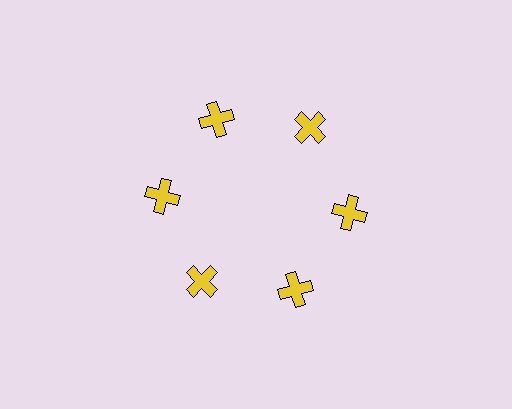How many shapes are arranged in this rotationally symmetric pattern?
There are 6 shapes, arranged in 6 groups of 1.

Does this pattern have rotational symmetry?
Yes, this pattern has 6-fold rotational symmetry. It looks the same after rotating 60 degrees around the center.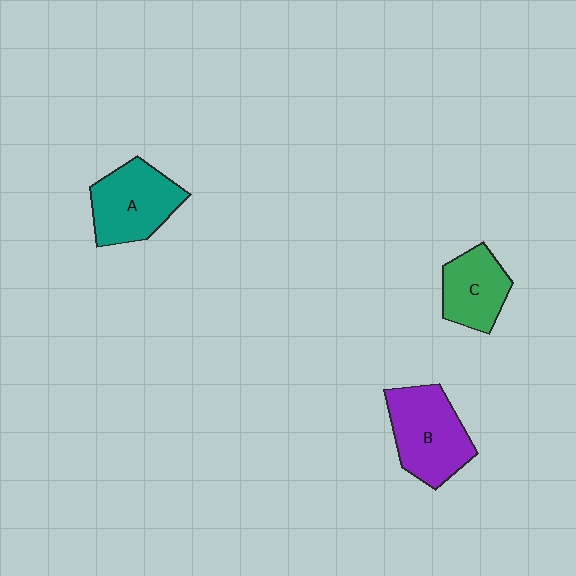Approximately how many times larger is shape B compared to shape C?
Approximately 1.4 times.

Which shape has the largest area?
Shape B (purple).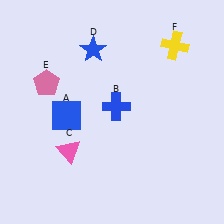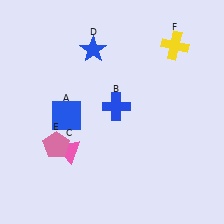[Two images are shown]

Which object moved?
The pink pentagon (E) moved down.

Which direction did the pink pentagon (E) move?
The pink pentagon (E) moved down.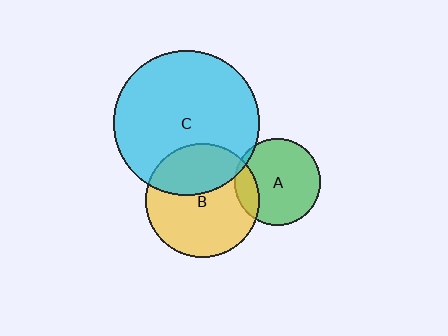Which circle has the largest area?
Circle C (cyan).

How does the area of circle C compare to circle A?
Approximately 2.8 times.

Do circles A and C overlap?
Yes.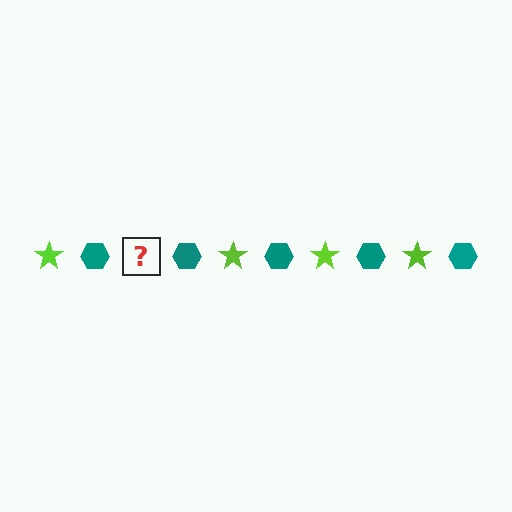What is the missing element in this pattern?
The missing element is a lime star.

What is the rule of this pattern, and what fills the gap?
The rule is that the pattern alternates between lime star and teal hexagon. The gap should be filled with a lime star.